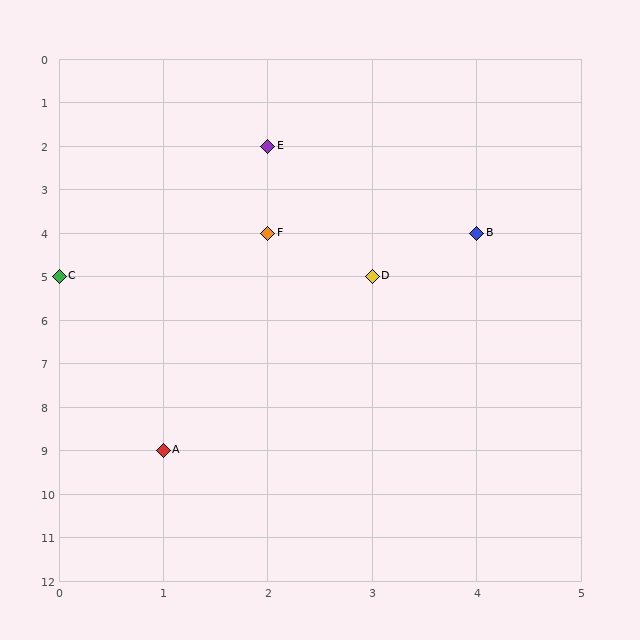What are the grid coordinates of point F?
Point F is at grid coordinates (2, 4).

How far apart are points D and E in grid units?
Points D and E are 1 column and 3 rows apart (about 3.2 grid units diagonally).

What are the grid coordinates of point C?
Point C is at grid coordinates (0, 5).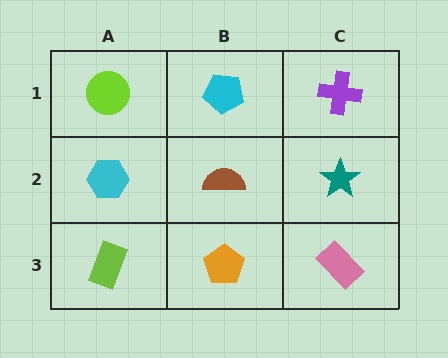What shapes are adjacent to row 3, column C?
A teal star (row 2, column C), an orange pentagon (row 3, column B).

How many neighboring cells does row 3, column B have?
3.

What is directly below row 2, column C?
A pink rectangle.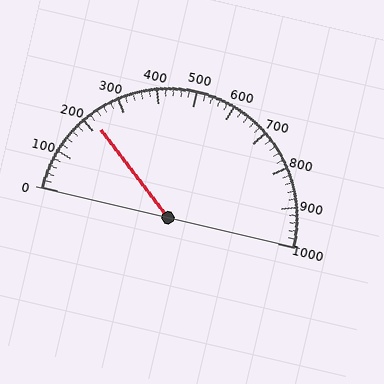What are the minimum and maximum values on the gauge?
The gauge ranges from 0 to 1000.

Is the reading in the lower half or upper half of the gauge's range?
The reading is in the lower half of the range (0 to 1000).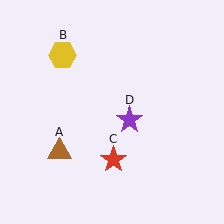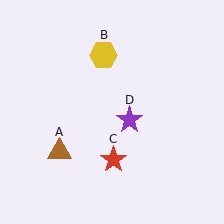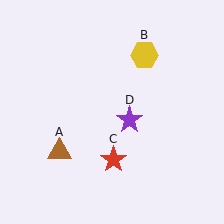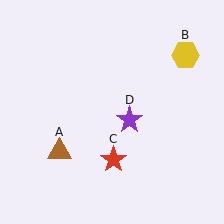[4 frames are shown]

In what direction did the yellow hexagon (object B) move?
The yellow hexagon (object B) moved right.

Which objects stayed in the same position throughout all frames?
Brown triangle (object A) and red star (object C) and purple star (object D) remained stationary.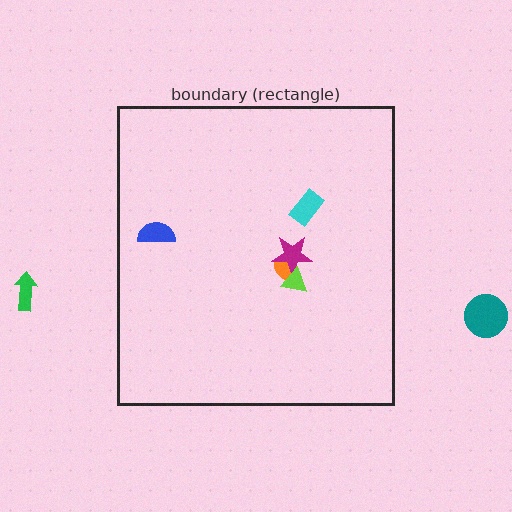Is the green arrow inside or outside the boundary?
Outside.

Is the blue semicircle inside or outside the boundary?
Inside.